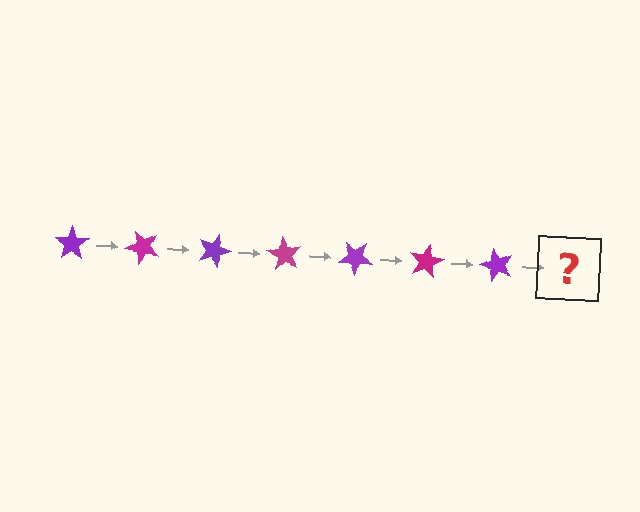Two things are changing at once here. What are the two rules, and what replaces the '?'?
The two rules are that it rotates 45 degrees each step and the color cycles through purple and magenta. The '?' should be a magenta star, rotated 315 degrees from the start.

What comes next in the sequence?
The next element should be a magenta star, rotated 315 degrees from the start.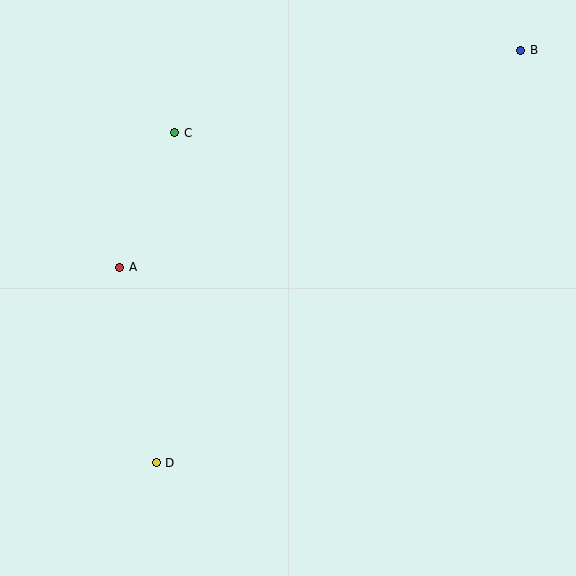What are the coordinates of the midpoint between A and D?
The midpoint between A and D is at (138, 365).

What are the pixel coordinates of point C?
Point C is at (175, 133).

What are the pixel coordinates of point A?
Point A is at (120, 267).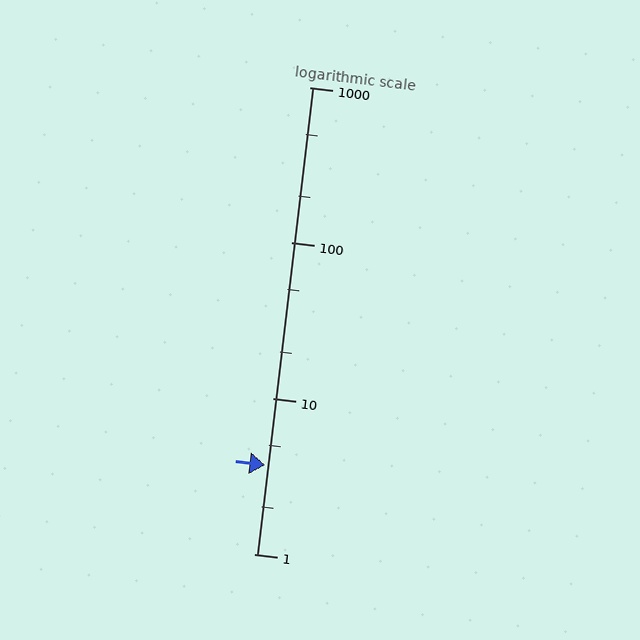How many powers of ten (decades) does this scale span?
The scale spans 3 decades, from 1 to 1000.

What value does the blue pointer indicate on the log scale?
The pointer indicates approximately 3.7.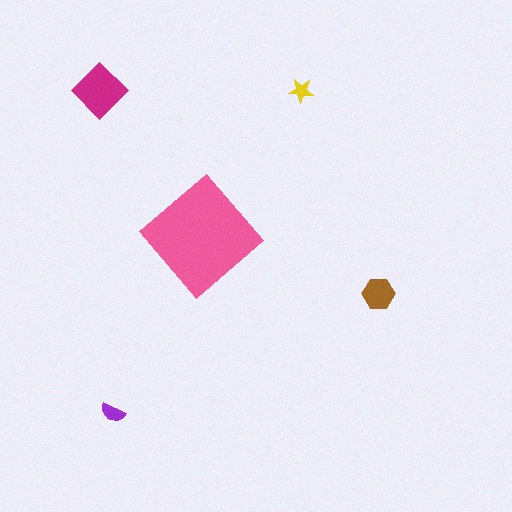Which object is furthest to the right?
The brown hexagon is rightmost.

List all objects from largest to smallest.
The pink diamond, the magenta diamond, the brown hexagon, the purple semicircle, the yellow star.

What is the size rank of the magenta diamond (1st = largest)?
2nd.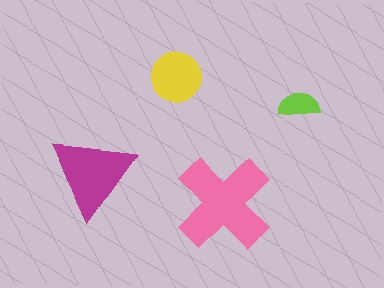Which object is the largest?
The pink cross.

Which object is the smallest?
The lime semicircle.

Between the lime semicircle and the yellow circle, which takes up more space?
The yellow circle.